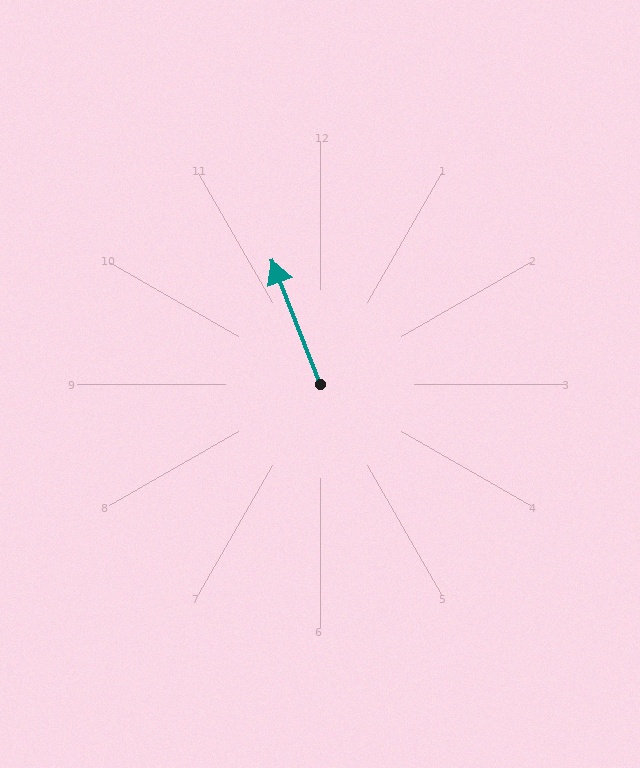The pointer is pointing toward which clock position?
Roughly 11 o'clock.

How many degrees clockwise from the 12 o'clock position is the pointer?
Approximately 339 degrees.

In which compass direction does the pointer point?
North.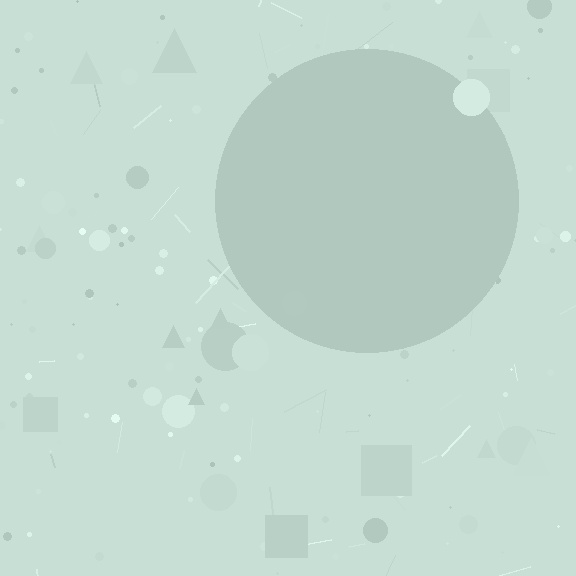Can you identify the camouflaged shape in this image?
The camouflaged shape is a circle.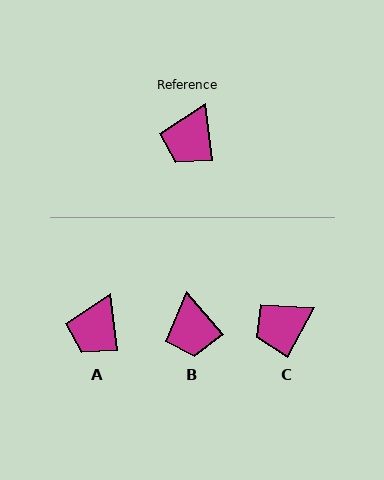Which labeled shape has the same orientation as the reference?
A.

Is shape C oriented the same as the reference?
No, it is off by about 36 degrees.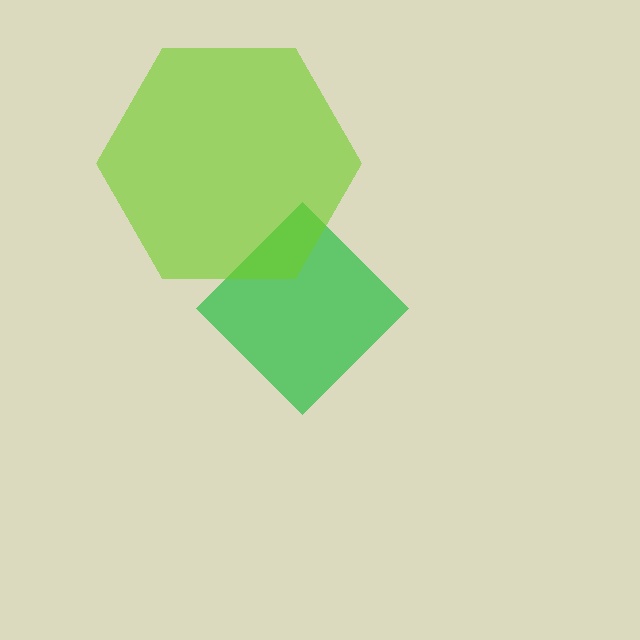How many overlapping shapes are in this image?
There are 2 overlapping shapes in the image.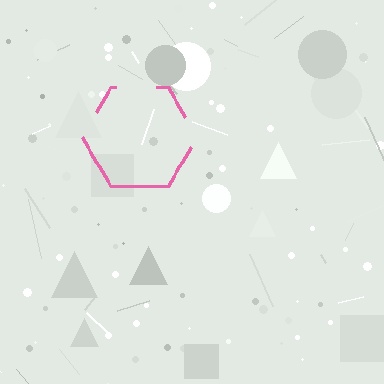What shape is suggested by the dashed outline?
The dashed outline suggests a hexagon.